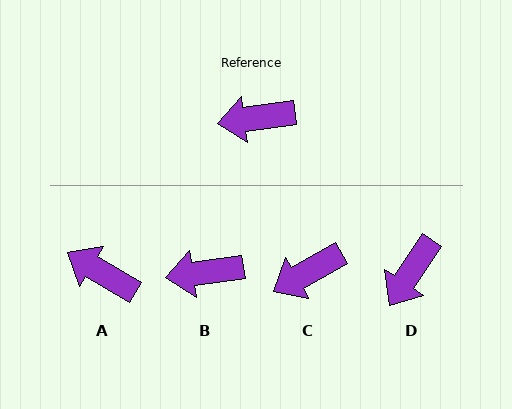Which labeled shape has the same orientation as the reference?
B.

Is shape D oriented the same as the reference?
No, it is off by about 49 degrees.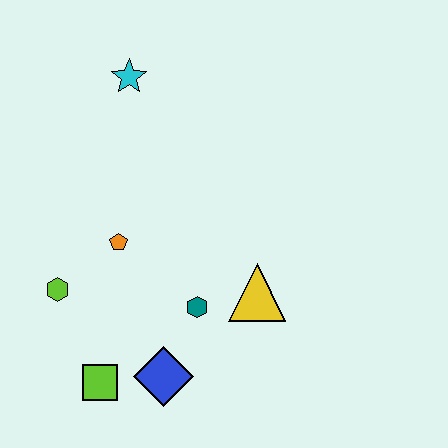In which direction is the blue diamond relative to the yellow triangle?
The blue diamond is to the left of the yellow triangle.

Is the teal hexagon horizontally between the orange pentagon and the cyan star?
No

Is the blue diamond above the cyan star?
No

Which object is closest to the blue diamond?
The lime square is closest to the blue diamond.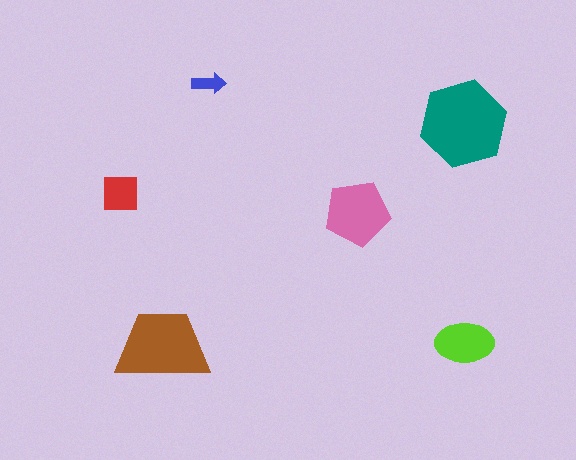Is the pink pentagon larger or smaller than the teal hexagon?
Smaller.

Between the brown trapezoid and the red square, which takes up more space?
The brown trapezoid.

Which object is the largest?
The teal hexagon.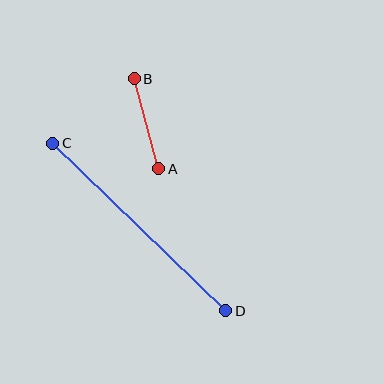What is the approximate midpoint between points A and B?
The midpoint is at approximately (146, 124) pixels.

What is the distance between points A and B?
The distance is approximately 93 pixels.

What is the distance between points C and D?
The distance is approximately 241 pixels.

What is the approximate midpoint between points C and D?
The midpoint is at approximately (139, 227) pixels.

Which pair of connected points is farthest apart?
Points C and D are farthest apart.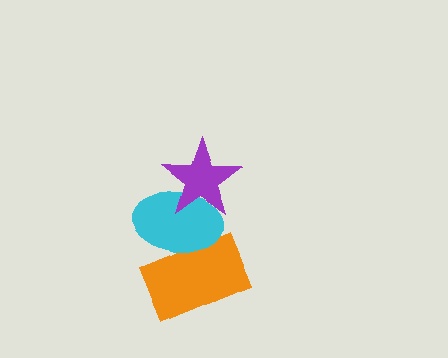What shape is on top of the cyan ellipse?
The purple star is on top of the cyan ellipse.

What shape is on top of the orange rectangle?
The cyan ellipse is on top of the orange rectangle.